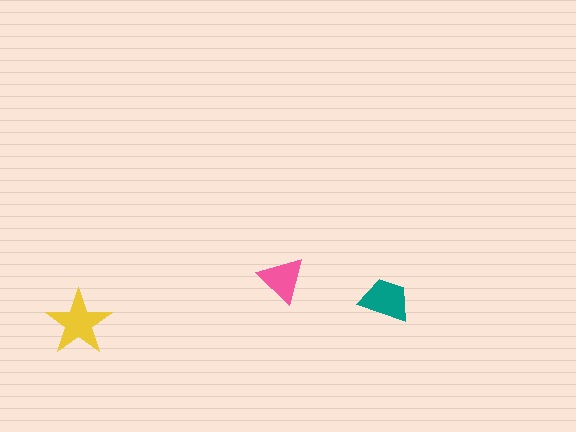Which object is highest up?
The pink triangle is topmost.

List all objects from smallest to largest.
The pink triangle, the teal trapezoid, the yellow star.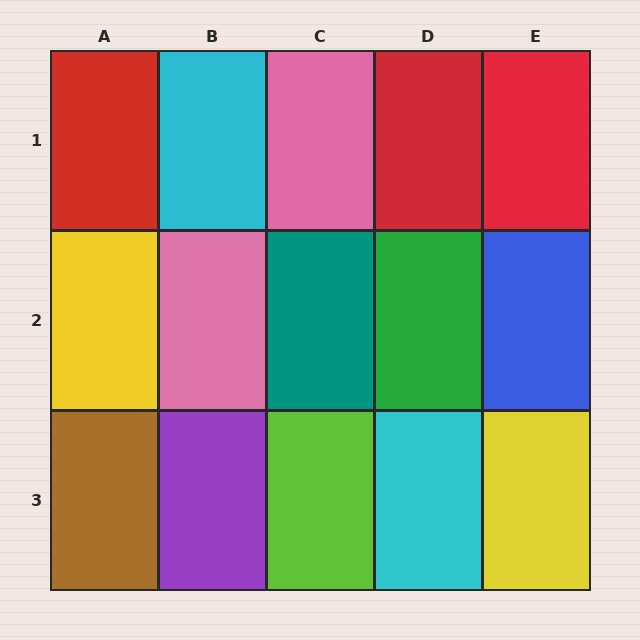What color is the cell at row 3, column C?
Lime.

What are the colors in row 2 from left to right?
Yellow, pink, teal, green, blue.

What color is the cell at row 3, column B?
Purple.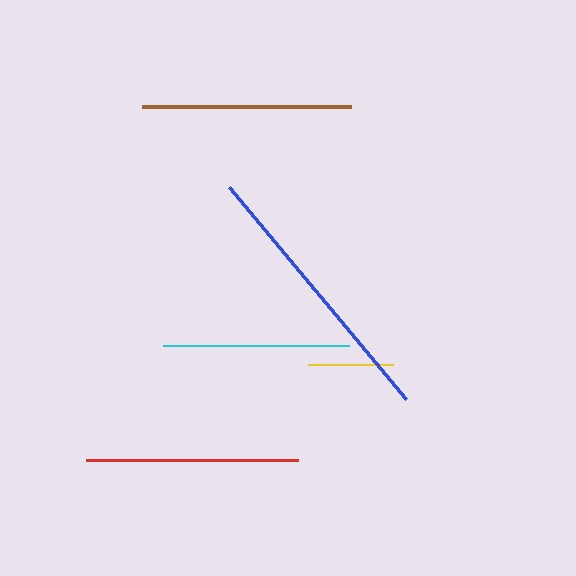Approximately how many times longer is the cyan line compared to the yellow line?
The cyan line is approximately 2.2 times the length of the yellow line.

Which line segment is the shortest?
The yellow line is the shortest at approximately 84 pixels.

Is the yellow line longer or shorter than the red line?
The red line is longer than the yellow line.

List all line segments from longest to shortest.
From longest to shortest: blue, red, brown, cyan, yellow.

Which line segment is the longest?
The blue line is the longest at approximately 276 pixels.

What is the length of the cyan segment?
The cyan segment is approximately 186 pixels long.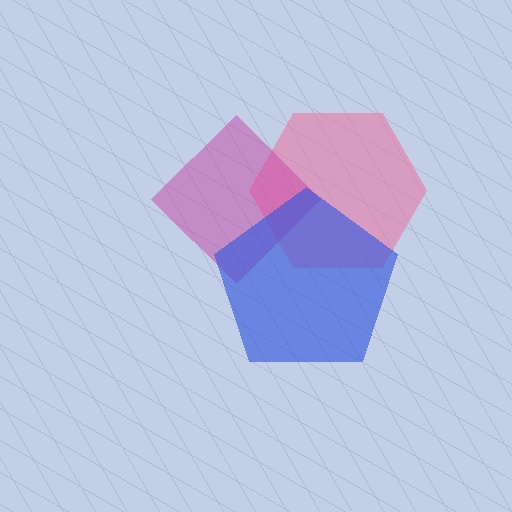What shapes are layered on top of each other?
The layered shapes are: a pink hexagon, a magenta diamond, a blue pentagon.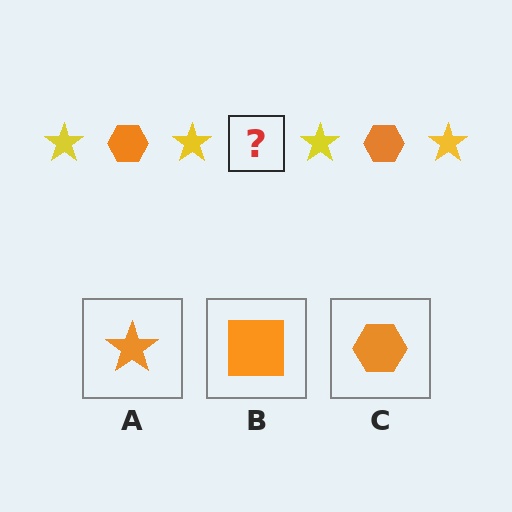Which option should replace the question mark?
Option C.